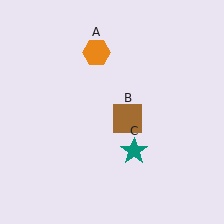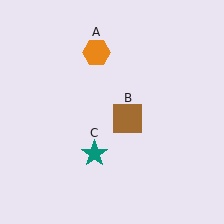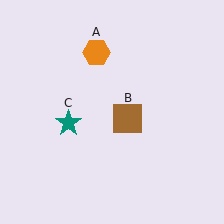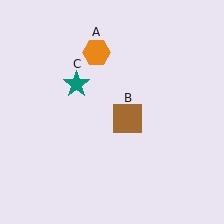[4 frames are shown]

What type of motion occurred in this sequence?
The teal star (object C) rotated clockwise around the center of the scene.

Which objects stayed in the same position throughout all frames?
Orange hexagon (object A) and brown square (object B) remained stationary.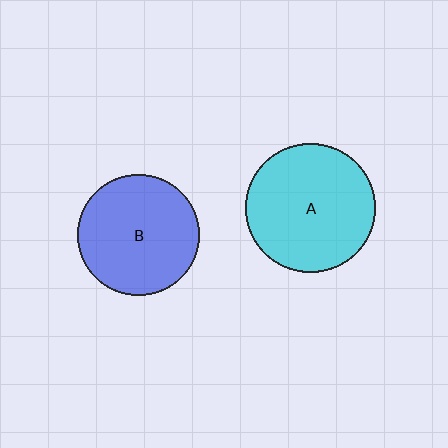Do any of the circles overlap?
No, none of the circles overlap.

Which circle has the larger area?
Circle A (cyan).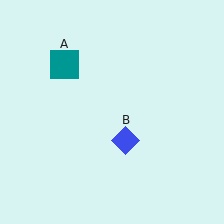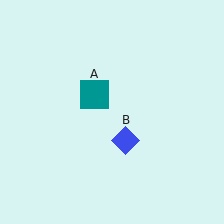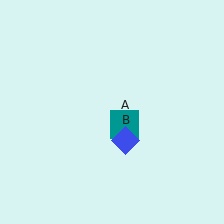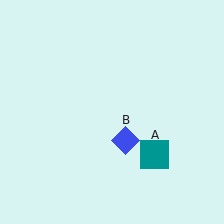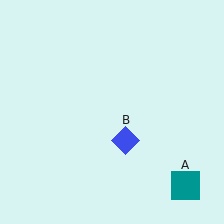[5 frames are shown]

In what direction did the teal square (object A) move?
The teal square (object A) moved down and to the right.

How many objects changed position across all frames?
1 object changed position: teal square (object A).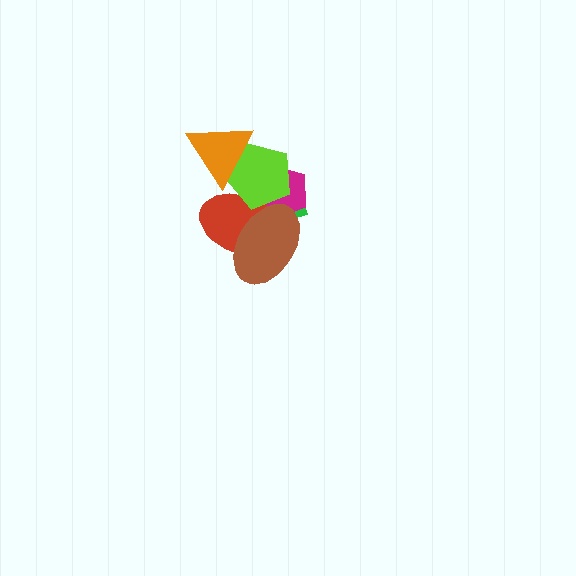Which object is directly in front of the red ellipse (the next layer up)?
The lime pentagon is directly in front of the red ellipse.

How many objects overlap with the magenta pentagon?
4 objects overlap with the magenta pentagon.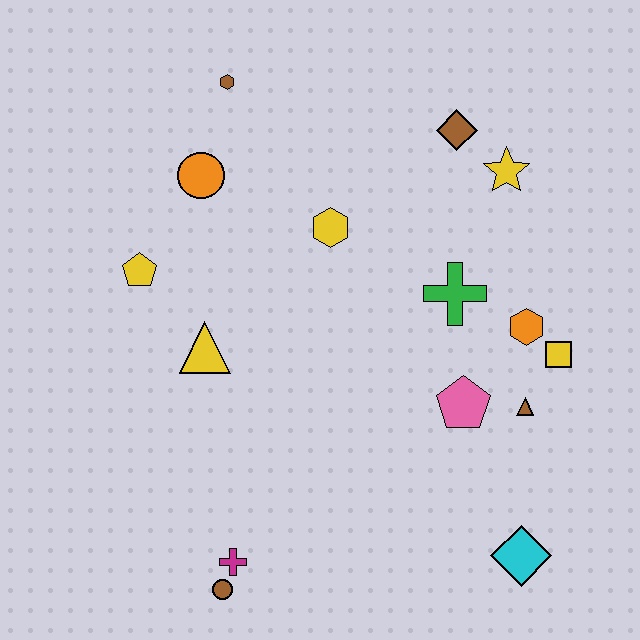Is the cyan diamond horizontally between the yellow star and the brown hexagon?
No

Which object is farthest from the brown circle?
The brown diamond is farthest from the brown circle.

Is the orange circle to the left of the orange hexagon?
Yes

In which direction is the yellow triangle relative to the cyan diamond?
The yellow triangle is to the left of the cyan diamond.